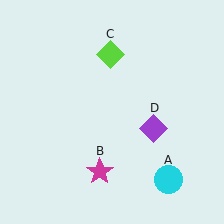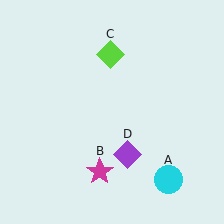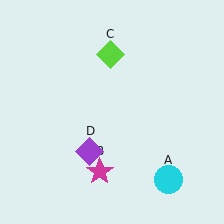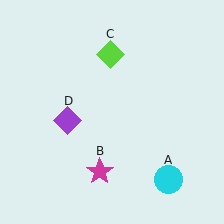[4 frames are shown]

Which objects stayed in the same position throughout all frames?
Cyan circle (object A) and magenta star (object B) and lime diamond (object C) remained stationary.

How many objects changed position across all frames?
1 object changed position: purple diamond (object D).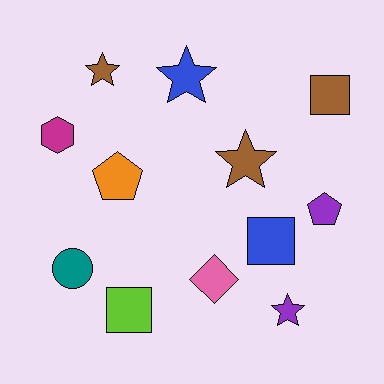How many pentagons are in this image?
There are 2 pentagons.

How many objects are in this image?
There are 12 objects.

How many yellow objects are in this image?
There are no yellow objects.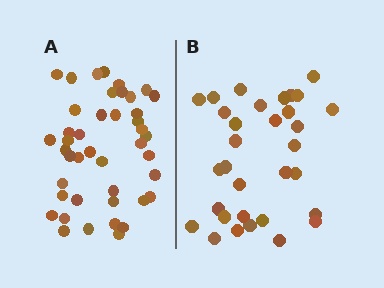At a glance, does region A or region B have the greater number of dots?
Region A (the left region) has more dots.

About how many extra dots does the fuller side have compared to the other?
Region A has roughly 12 or so more dots than region B.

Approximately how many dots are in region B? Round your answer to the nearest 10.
About 30 dots. (The exact count is 32, which rounds to 30.)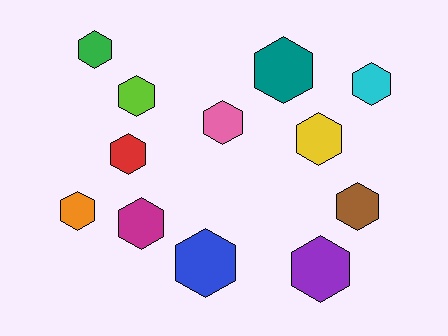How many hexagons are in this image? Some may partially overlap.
There are 12 hexagons.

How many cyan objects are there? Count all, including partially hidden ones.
There is 1 cyan object.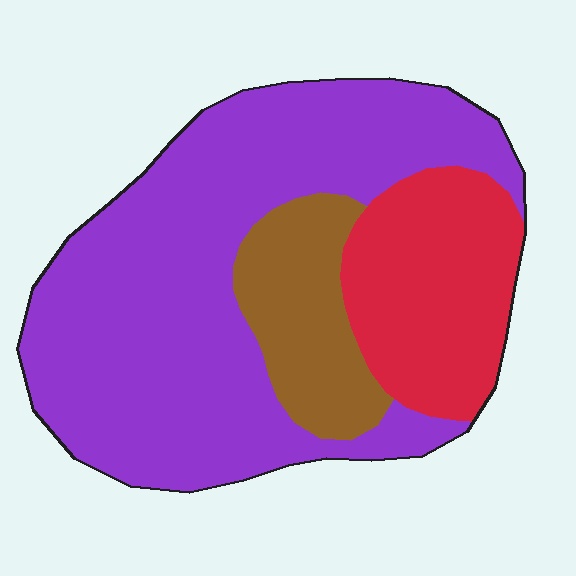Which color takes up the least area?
Brown, at roughly 15%.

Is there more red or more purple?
Purple.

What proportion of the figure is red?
Red takes up about one fifth (1/5) of the figure.